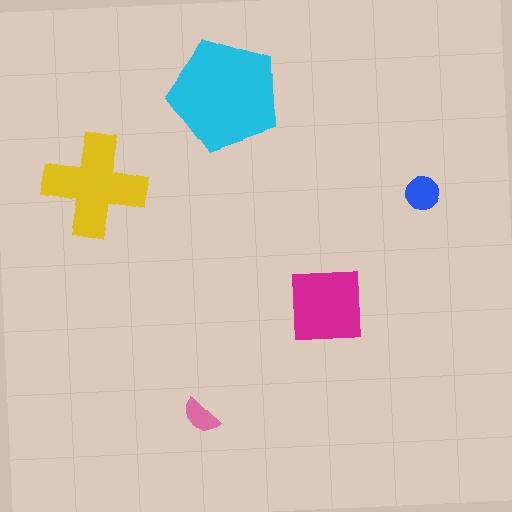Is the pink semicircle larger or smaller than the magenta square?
Smaller.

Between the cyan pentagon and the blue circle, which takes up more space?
The cyan pentagon.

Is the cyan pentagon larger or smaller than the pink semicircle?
Larger.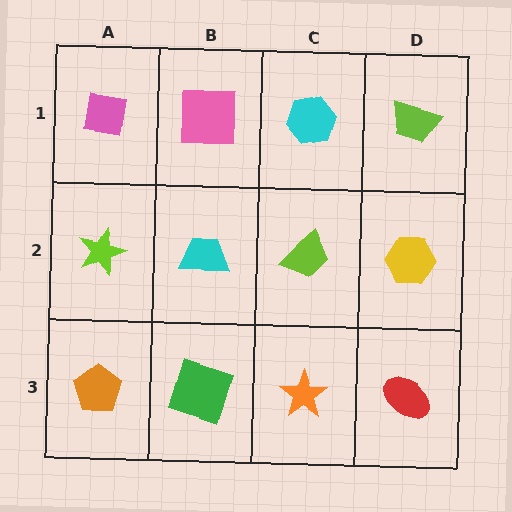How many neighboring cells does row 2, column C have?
4.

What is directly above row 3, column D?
A yellow hexagon.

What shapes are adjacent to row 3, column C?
A lime trapezoid (row 2, column C), a green square (row 3, column B), a red ellipse (row 3, column D).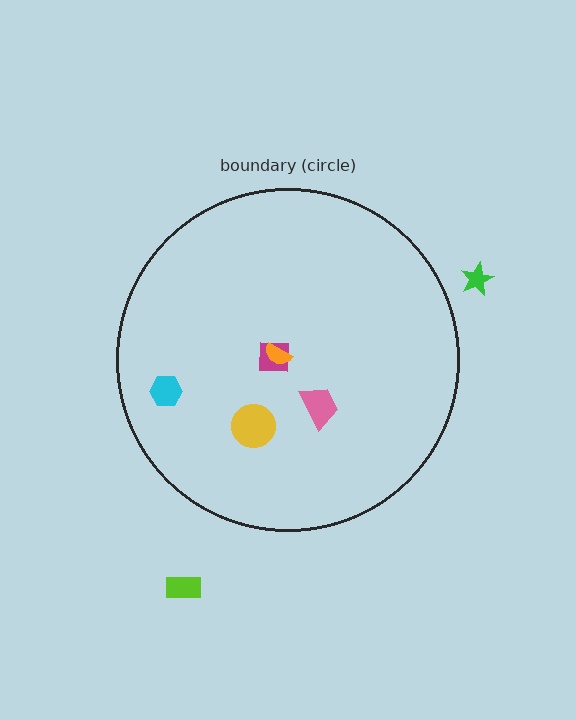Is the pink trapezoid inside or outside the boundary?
Inside.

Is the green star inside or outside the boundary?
Outside.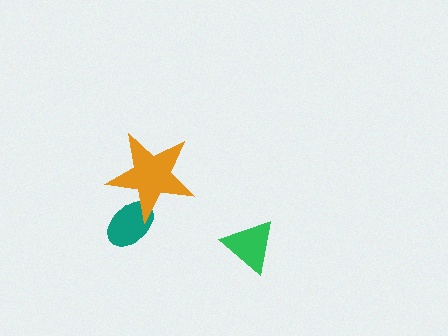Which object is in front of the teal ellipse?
The orange star is in front of the teal ellipse.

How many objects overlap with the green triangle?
0 objects overlap with the green triangle.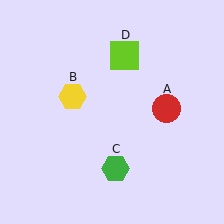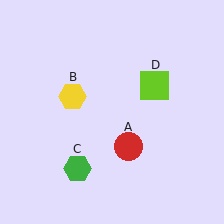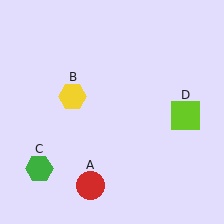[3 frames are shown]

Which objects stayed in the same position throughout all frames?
Yellow hexagon (object B) remained stationary.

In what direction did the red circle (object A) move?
The red circle (object A) moved down and to the left.